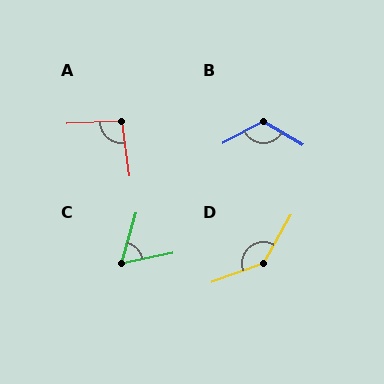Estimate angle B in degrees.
Approximately 121 degrees.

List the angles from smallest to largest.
C (62°), A (95°), B (121°), D (139°).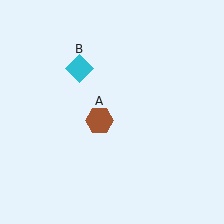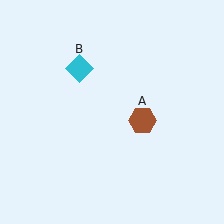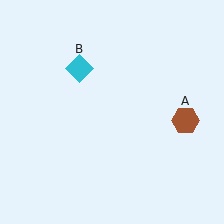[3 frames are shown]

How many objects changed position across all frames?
1 object changed position: brown hexagon (object A).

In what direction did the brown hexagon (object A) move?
The brown hexagon (object A) moved right.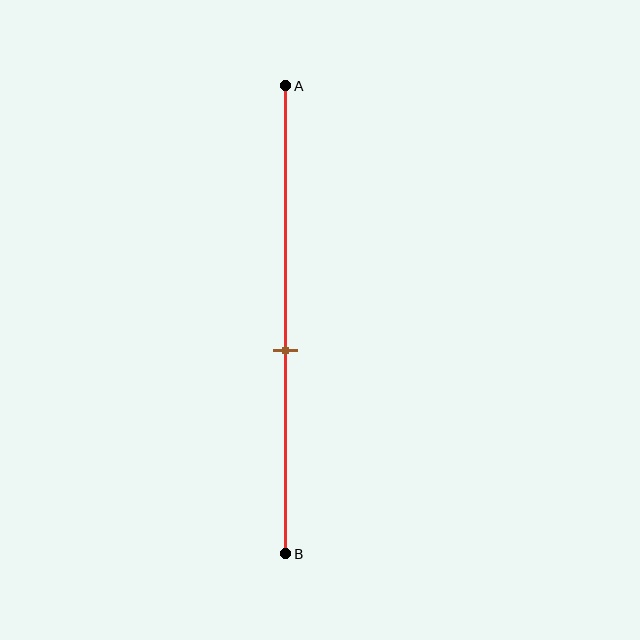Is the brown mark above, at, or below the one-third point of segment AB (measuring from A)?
The brown mark is below the one-third point of segment AB.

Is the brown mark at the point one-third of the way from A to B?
No, the mark is at about 55% from A, not at the 33% one-third point.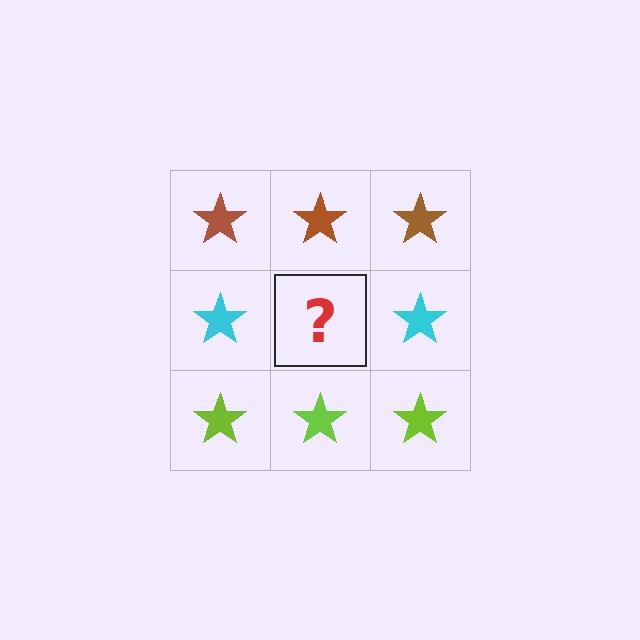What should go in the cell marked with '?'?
The missing cell should contain a cyan star.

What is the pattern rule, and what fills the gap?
The rule is that each row has a consistent color. The gap should be filled with a cyan star.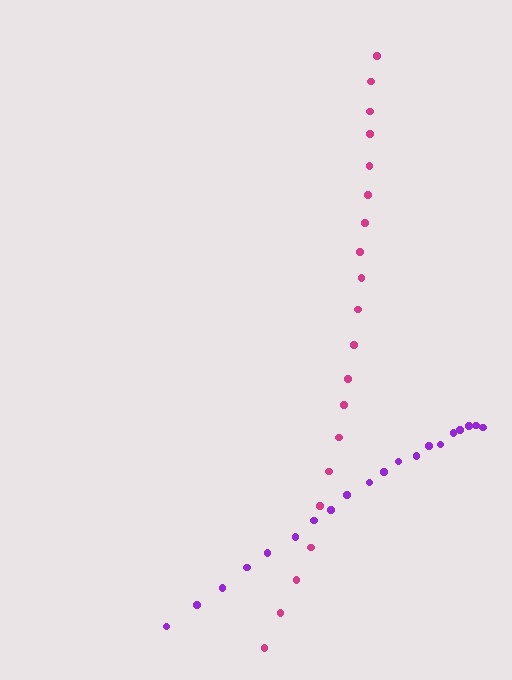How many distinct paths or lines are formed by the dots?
There are 2 distinct paths.